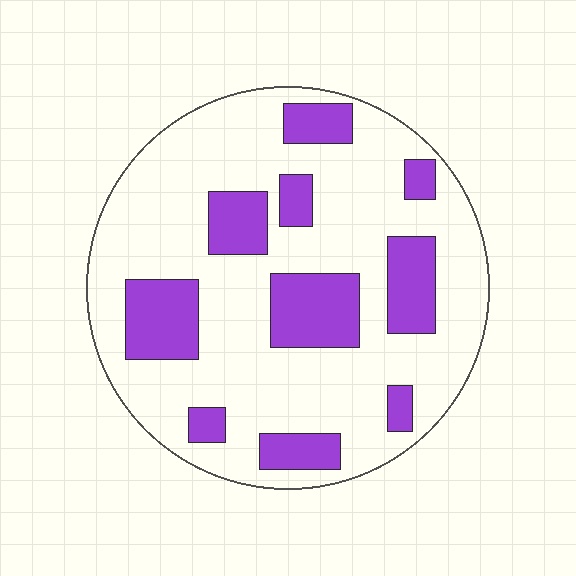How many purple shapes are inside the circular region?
10.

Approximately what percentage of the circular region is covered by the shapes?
Approximately 25%.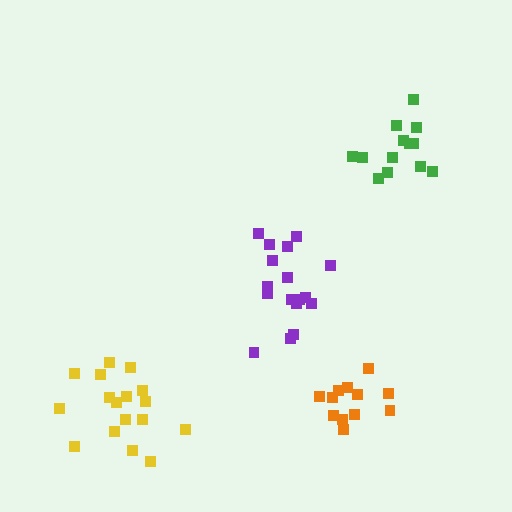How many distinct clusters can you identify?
There are 4 distinct clusters.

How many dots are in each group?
Group 1: 17 dots, Group 2: 17 dots, Group 3: 12 dots, Group 4: 13 dots (59 total).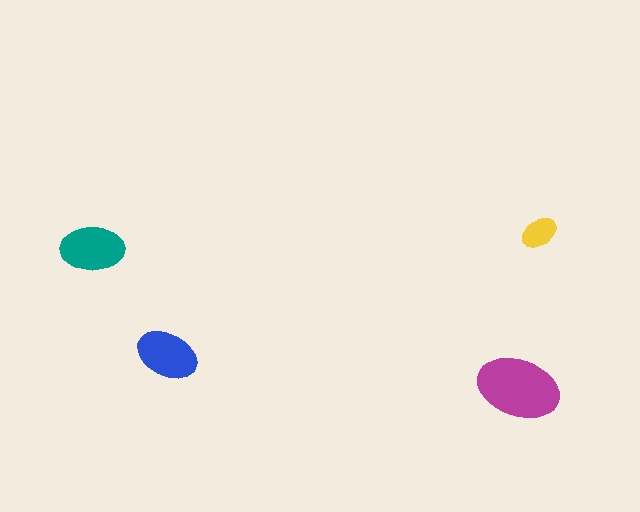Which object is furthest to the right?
The yellow ellipse is rightmost.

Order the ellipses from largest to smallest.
the magenta one, the teal one, the blue one, the yellow one.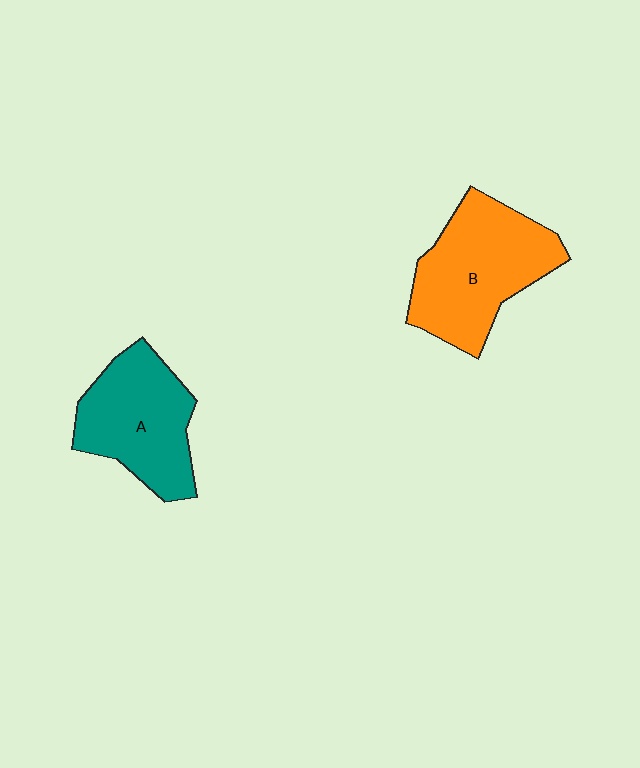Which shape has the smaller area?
Shape A (teal).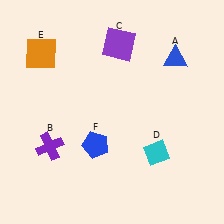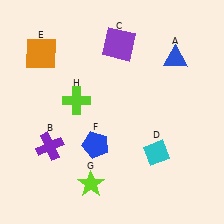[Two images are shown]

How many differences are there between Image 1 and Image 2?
There are 2 differences between the two images.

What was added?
A lime star (G), a lime cross (H) were added in Image 2.